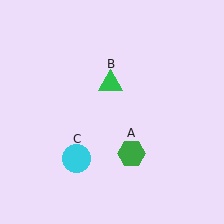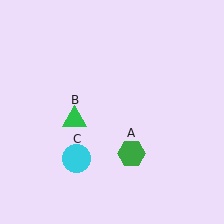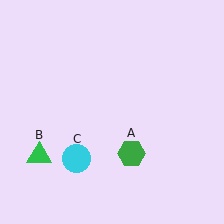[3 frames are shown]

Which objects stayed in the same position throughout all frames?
Green hexagon (object A) and cyan circle (object C) remained stationary.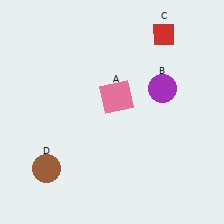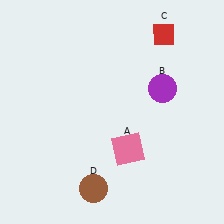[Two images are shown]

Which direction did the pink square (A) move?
The pink square (A) moved down.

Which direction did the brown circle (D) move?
The brown circle (D) moved right.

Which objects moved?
The objects that moved are: the pink square (A), the brown circle (D).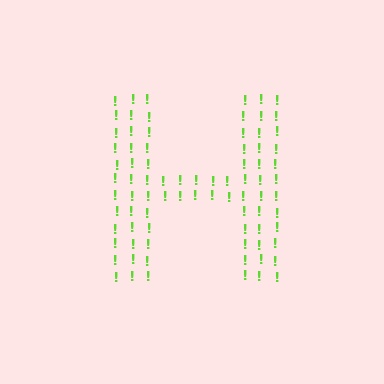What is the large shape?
The large shape is the letter H.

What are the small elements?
The small elements are exclamation marks.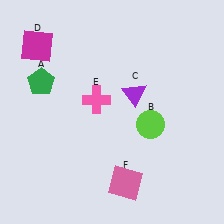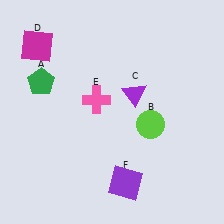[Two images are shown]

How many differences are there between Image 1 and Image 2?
There is 1 difference between the two images.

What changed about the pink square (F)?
In Image 1, F is pink. In Image 2, it changed to purple.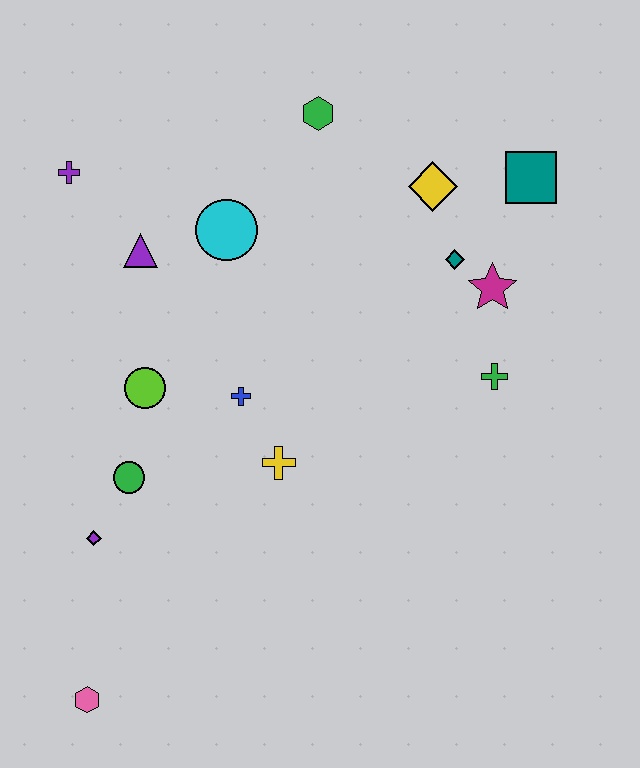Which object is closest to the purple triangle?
The cyan circle is closest to the purple triangle.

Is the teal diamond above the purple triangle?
No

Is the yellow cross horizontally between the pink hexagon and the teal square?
Yes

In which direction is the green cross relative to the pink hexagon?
The green cross is to the right of the pink hexagon.